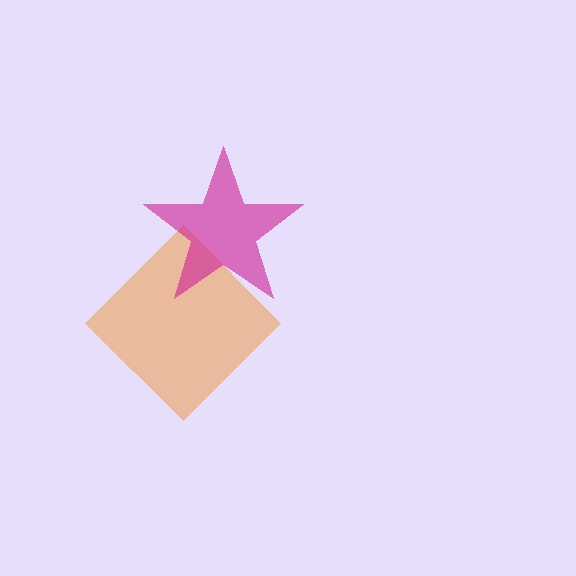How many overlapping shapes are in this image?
There are 2 overlapping shapes in the image.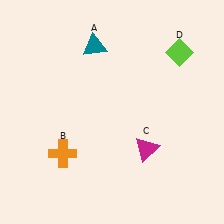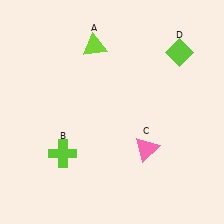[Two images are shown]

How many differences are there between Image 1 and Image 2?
There are 3 differences between the two images.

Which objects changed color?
A changed from teal to lime. B changed from orange to lime. C changed from magenta to pink.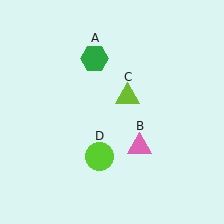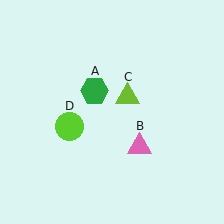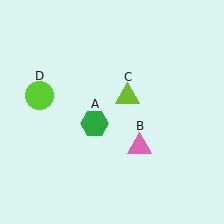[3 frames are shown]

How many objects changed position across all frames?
2 objects changed position: green hexagon (object A), lime circle (object D).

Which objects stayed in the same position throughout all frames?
Pink triangle (object B) and lime triangle (object C) remained stationary.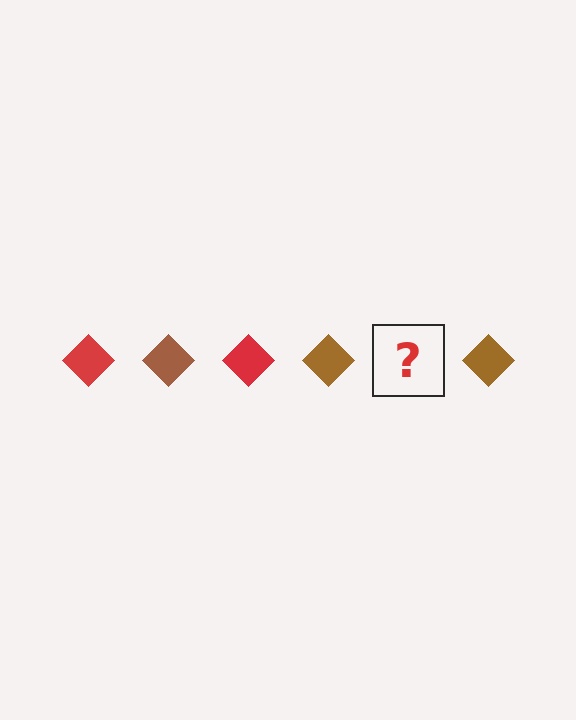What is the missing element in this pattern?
The missing element is a red diamond.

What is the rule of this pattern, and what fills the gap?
The rule is that the pattern cycles through red, brown diamonds. The gap should be filled with a red diamond.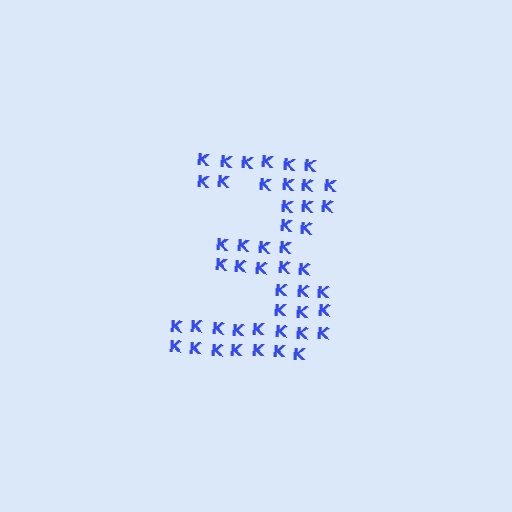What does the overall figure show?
The overall figure shows the digit 3.